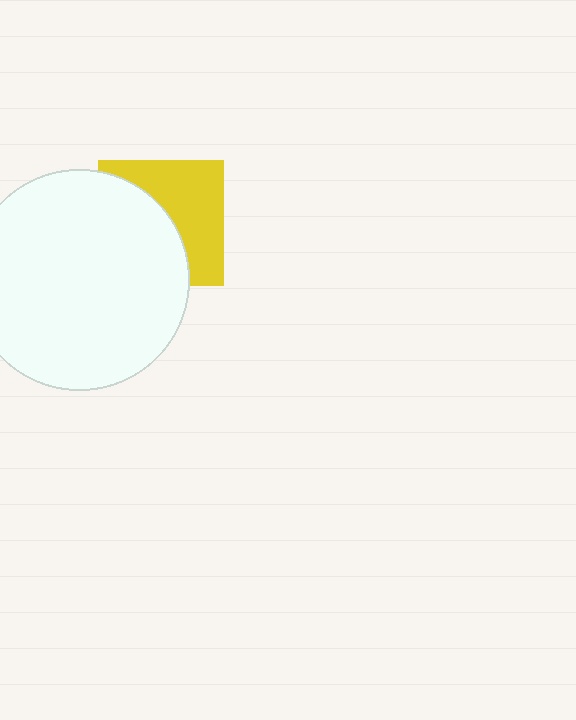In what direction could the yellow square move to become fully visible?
The yellow square could move right. That would shift it out from behind the white circle entirely.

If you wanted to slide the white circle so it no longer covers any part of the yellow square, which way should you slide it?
Slide it left — that is the most direct way to separate the two shapes.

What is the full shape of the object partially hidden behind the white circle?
The partially hidden object is a yellow square.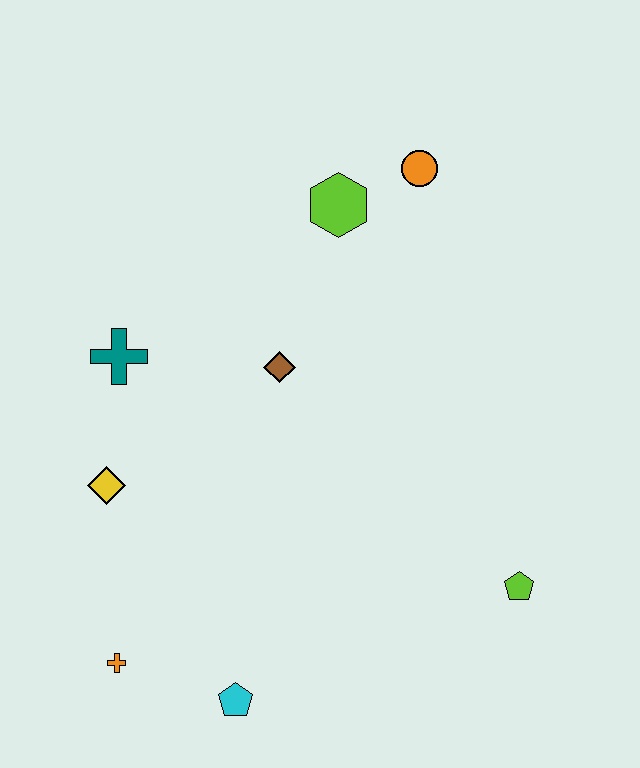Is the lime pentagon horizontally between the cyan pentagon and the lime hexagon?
No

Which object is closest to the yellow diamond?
The teal cross is closest to the yellow diamond.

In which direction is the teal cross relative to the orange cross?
The teal cross is above the orange cross.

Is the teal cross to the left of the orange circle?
Yes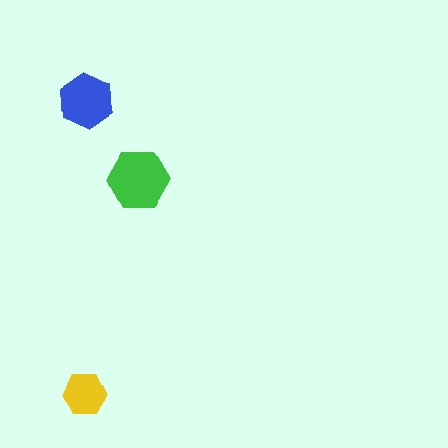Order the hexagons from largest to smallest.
the green one, the blue one, the yellow one.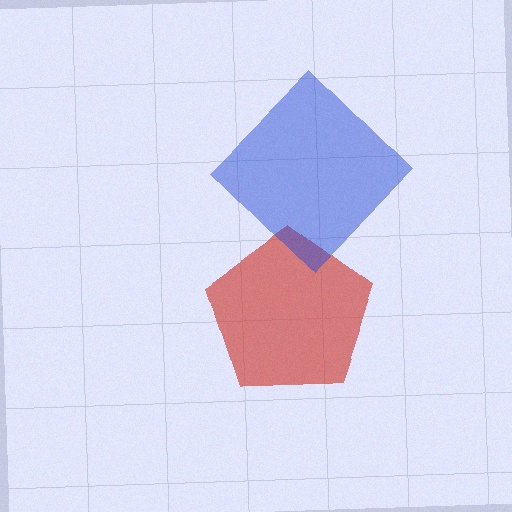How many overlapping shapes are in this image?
There are 2 overlapping shapes in the image.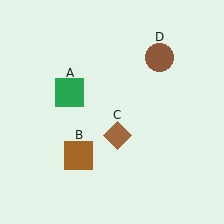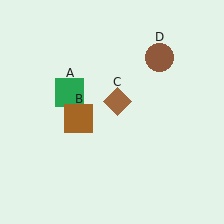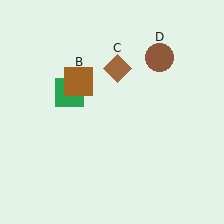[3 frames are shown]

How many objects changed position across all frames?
2 objects changed position: brown square (object B), brown diamond (object C).